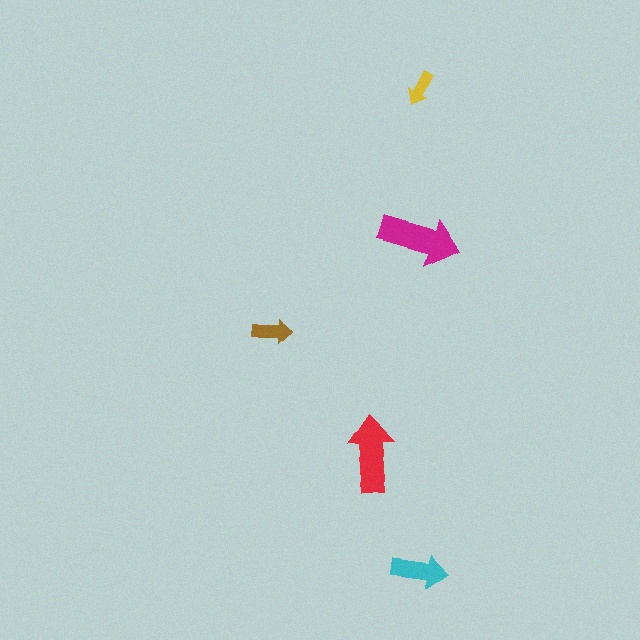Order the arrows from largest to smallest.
the magenta one, the red one, the cyan one, the brown one, the yellow one.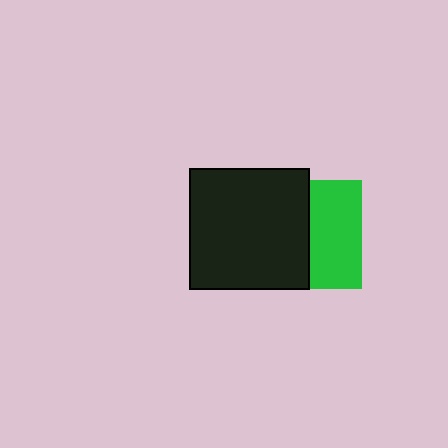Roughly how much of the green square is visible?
About half of it is visible (roughly 48%).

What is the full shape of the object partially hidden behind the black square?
The partially hidden object is a green square.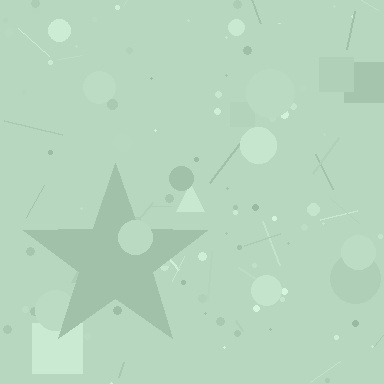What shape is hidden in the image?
A star is hidden in the image.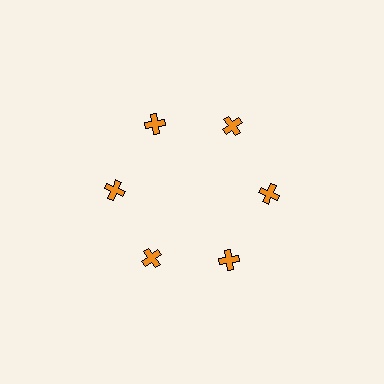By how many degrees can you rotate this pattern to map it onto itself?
The pattern maps onto itself every 60 degrees of rotation.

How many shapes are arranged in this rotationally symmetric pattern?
There are 6 shapes, arranged in 6 groups of 1.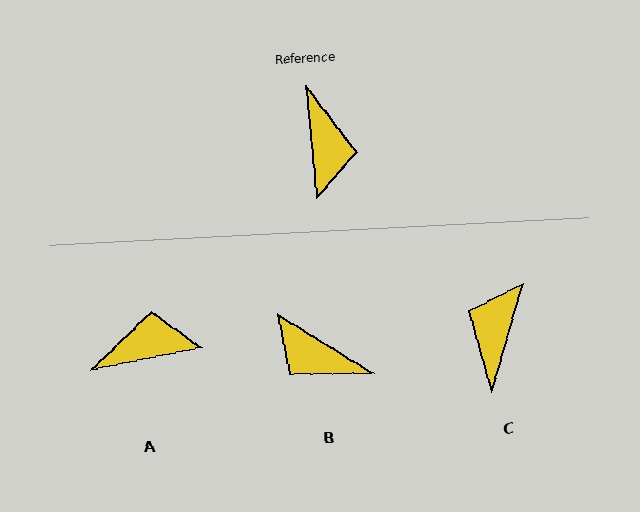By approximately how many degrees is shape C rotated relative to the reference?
Approximately 159 degrees counter-clockwise.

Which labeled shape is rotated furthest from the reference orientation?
C, about 159 degrees away.